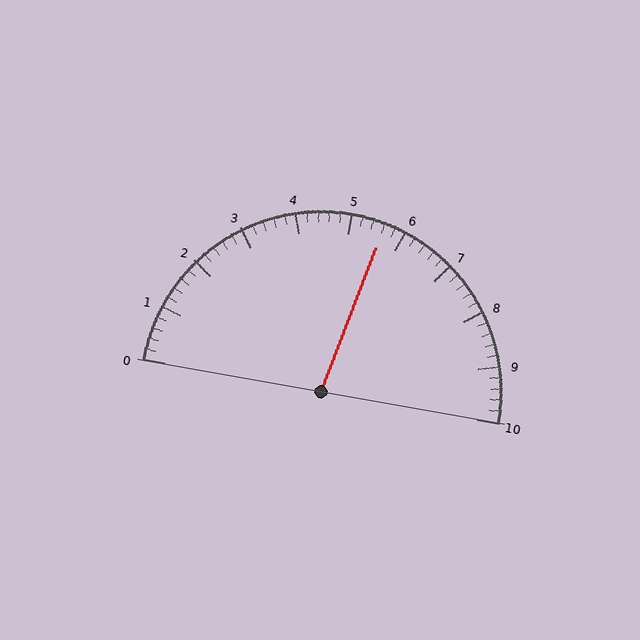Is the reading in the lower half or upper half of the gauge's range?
The reading is in the upper half of the range (0 to 10).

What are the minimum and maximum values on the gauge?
The gauge ranges from 0 to 10.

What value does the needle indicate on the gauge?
The needle indicates approximately 5.6.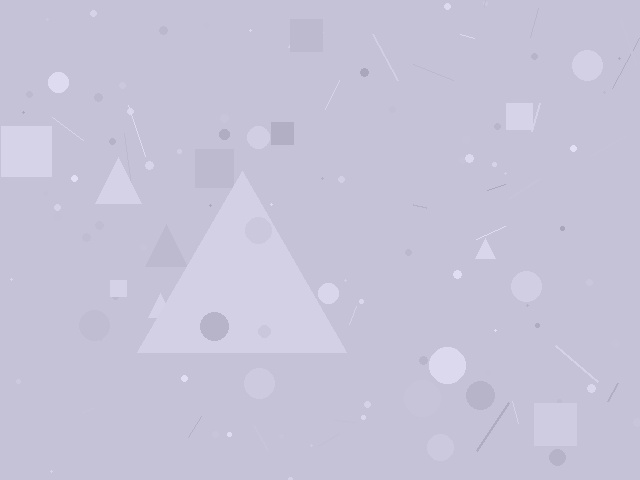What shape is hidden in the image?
A triangle is hidden in the image.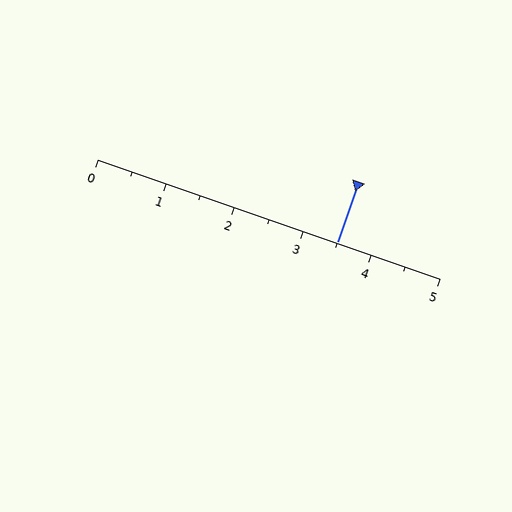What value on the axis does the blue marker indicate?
The marker indicates approximately 3.5.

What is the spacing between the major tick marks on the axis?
The major ticks are spaced 1 apart.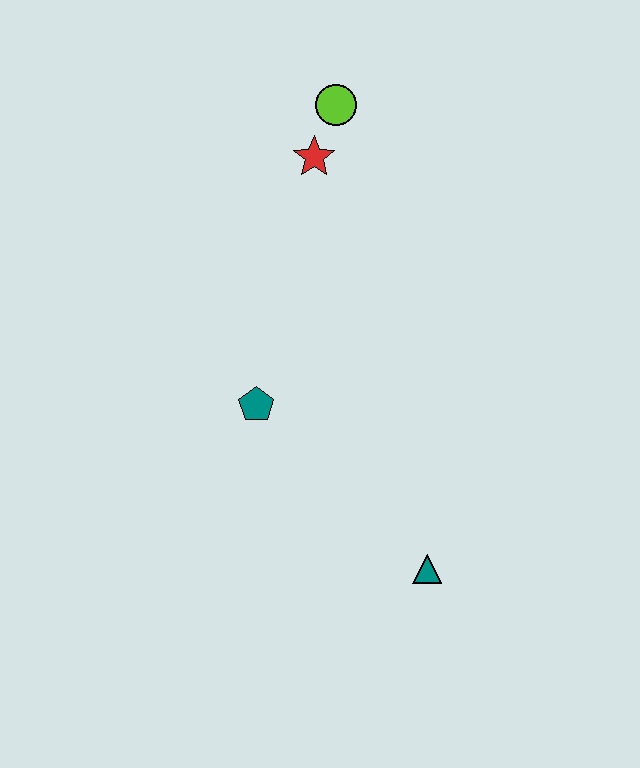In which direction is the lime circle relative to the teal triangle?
The lime circle is above the teal triangle.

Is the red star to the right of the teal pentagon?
Yes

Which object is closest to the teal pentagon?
The teal triangle is closest to the teal pentagon.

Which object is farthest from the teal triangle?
The lime circle is farthest from the teal triangle.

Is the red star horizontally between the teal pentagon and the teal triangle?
Yes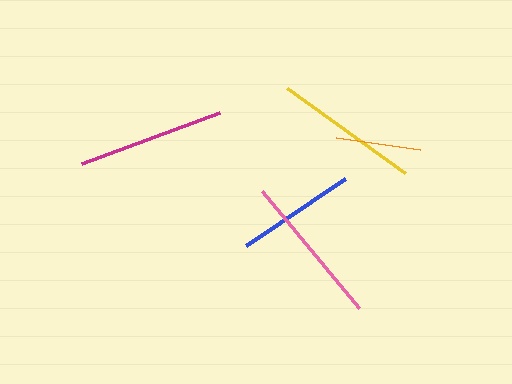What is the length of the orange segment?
The orange segment is approximately 85 pixels long.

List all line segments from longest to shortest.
From longest to shortest: pink, magenta, yellow, blue, orange.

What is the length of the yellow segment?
The yellow segment is approximately 145 pixels long.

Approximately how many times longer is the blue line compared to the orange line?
The blue line is approximately 1.4 times the length of the orange line.